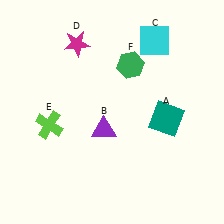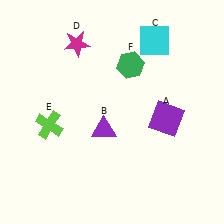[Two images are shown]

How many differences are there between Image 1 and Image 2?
There is 1 difference between the two images.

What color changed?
The square (A) changed from teal in Image 1 to purple in Image 2.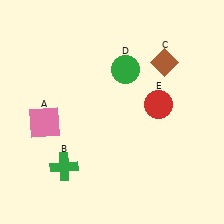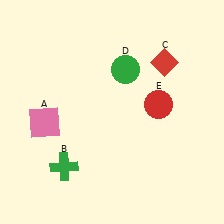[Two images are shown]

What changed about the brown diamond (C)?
In Image 1, C is brown. In Image 2, it changed to red.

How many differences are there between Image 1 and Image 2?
There is 1 difference between the two images.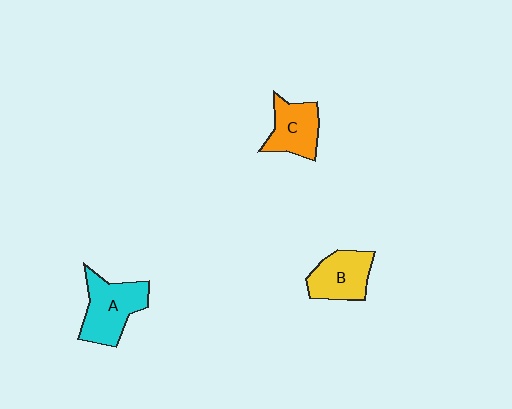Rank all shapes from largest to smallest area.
From largest to smallest: A (cyan), B (yellow), C (orange).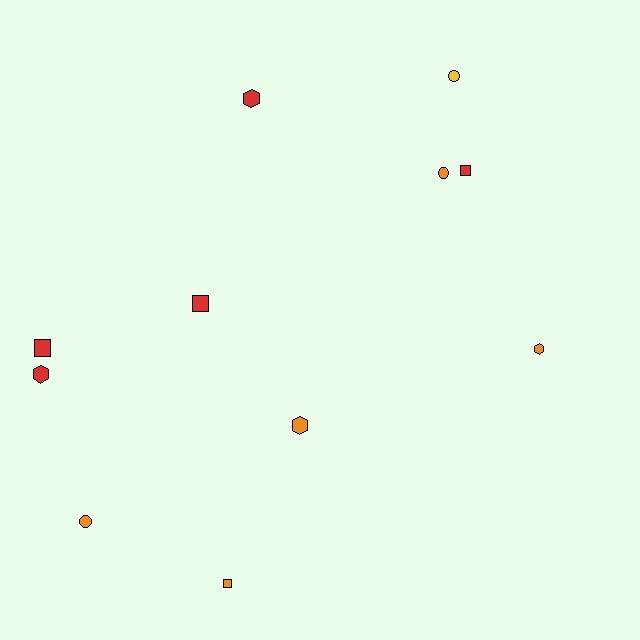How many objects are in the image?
There are 11 objects.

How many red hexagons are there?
There are 2 red hexagons.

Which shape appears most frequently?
Square, with 4 objects.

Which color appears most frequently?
Red, with 5 objects.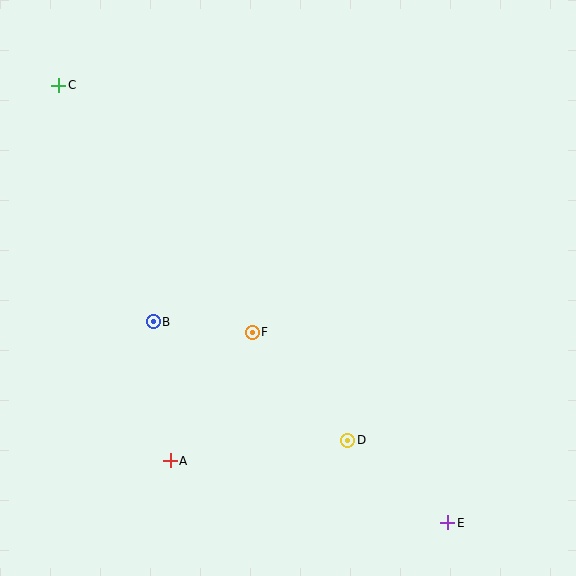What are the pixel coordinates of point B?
Point B is at (153, 322).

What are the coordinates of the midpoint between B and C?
The midpoint between B and C is at (106, 204).